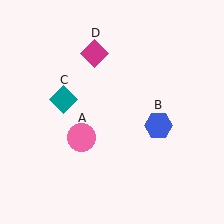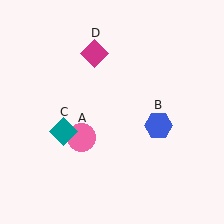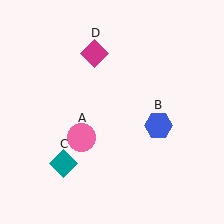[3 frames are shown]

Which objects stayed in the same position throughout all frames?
Pink circle (object A) and blue hexagon (object B) and magenta diamond (object D) remained stationary.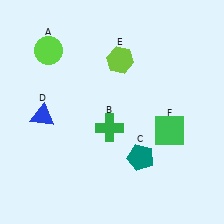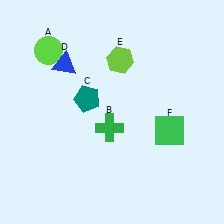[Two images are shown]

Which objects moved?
The objects that moved are: the teal pentagon (C), the blue triangle (D).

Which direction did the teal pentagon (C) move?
The teal pentagon (C) moved up.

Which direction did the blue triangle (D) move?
The blue triangle (D) moved up.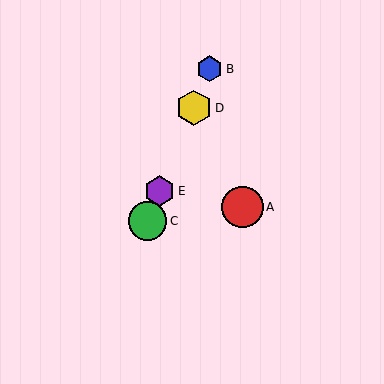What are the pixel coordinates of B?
Object B is at (210, 69).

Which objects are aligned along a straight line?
Objects B, C, D, E are aligned along a straight line.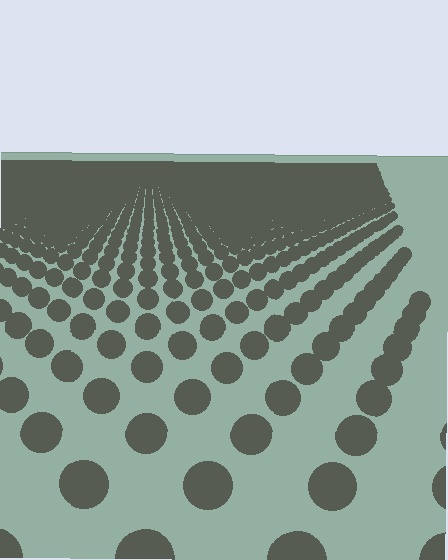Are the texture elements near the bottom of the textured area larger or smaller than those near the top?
Larger. Near the bottom, elements are closer to the viewer and appear at a bigger on-screen size.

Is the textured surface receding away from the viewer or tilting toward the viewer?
The surface is receding away from the viewer. Texture elements get smaller and denser toward the top.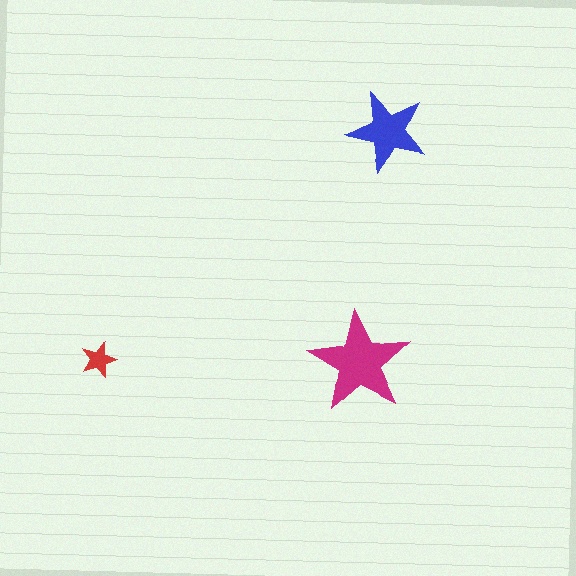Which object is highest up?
The blue star is topmost.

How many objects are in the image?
There are 3 objects in the image.